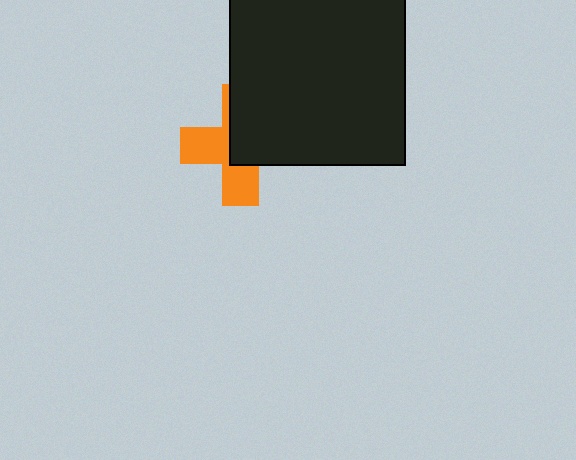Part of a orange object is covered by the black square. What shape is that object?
It is a cross.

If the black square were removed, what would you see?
You would see the complete orange cross.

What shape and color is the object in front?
The object in front is a black square.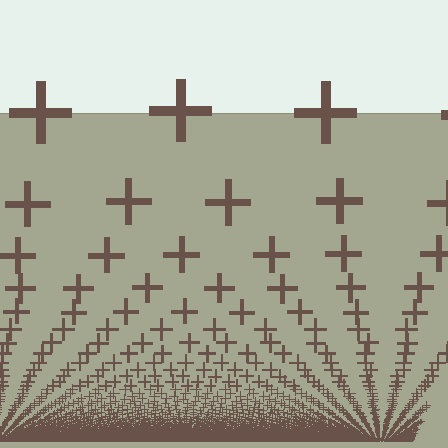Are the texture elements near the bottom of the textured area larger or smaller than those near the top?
Smaller. The gradient is inverted — elements near the bottom are smaller and denser.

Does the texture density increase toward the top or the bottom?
Density increases toward the bottom.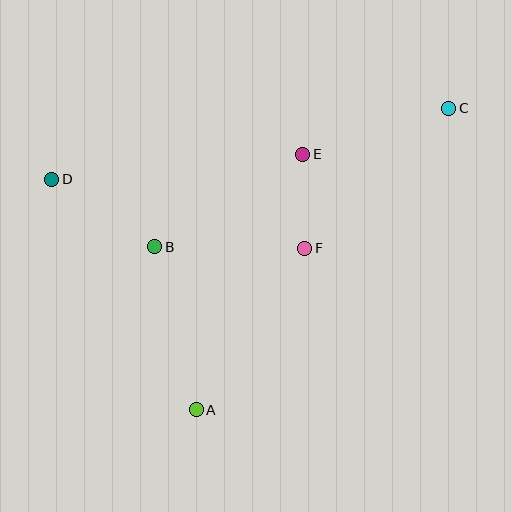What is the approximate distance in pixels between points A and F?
The distance between A and F is approximately 195 pixels.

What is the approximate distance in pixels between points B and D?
The distance between B and D is approximately 123 pixels.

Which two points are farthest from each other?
Points C and D are farthest from each other.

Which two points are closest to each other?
Points E and F are closest to each other.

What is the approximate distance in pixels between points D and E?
The distance between D and E is approximately 253 pixels.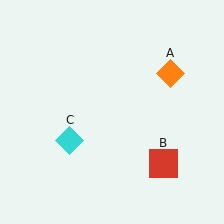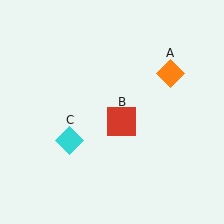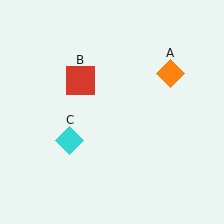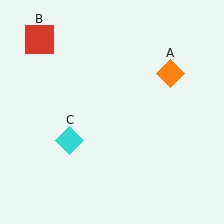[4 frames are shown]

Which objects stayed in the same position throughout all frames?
Orange diamond (object A) and cyan diamond (object C) remained stationary.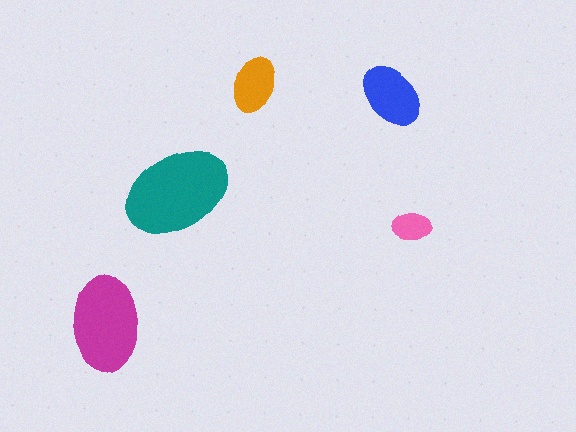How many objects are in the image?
There are 5 objects in the image.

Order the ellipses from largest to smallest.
the teal one, the magenta one, the blue one, the orange one, the pink one.